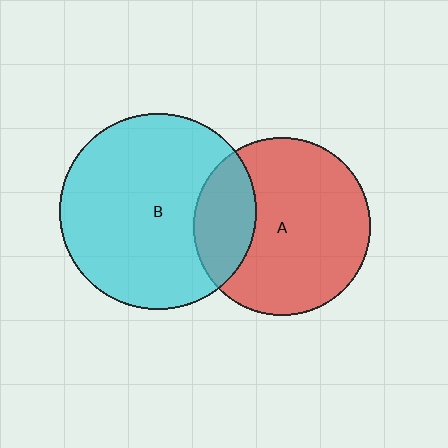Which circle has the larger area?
Circle B (cyan).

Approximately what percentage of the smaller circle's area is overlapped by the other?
Approximately 25%.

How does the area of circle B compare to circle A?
Approximately 1.2 times.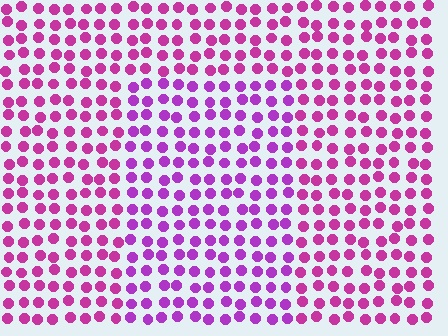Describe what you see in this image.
The image is filled with small magenta elements in a uniform arrangement. A rectangle-shaped region is visible where the elements are tinted to a slightly different hue, forming a subtle color boundary.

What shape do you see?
I see a rectangle.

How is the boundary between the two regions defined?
The boundary is defined purely by a slight shift in hue (about 26 degrees). Spacing, size, and orientation are identical on both sides.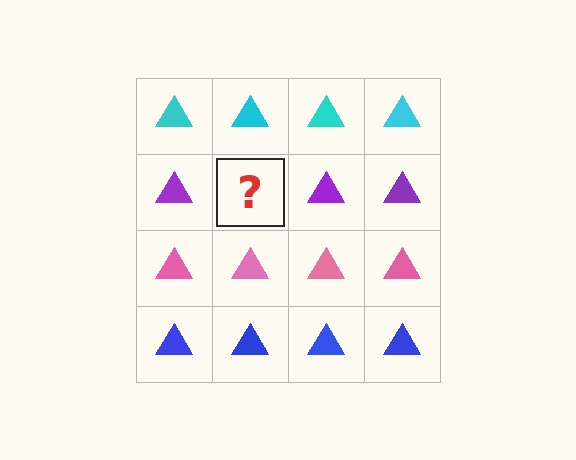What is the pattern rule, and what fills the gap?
The rule is that each row has a consistent color. The gap should be filled with a purple triangle.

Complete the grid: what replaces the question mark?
The question mark should be replaced with a purple triangle.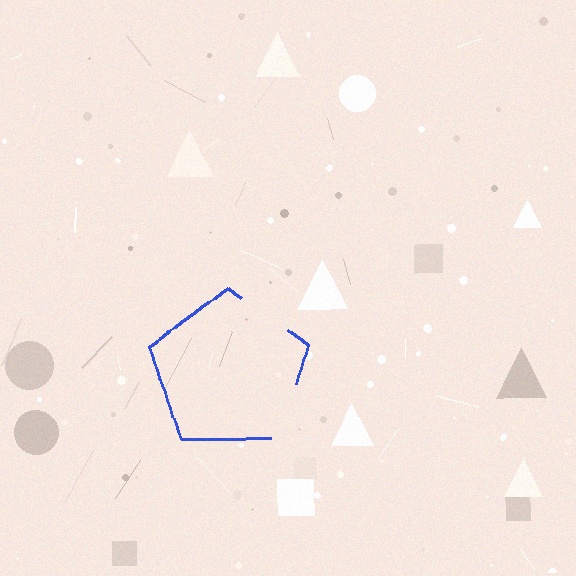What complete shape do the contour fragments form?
The contour fragments form a pentagon.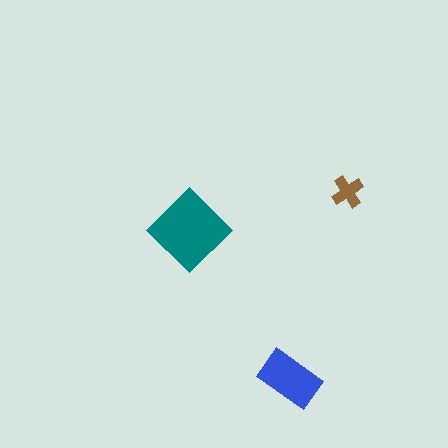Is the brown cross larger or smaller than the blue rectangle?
Smaller.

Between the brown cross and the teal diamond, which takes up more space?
The teal diamond.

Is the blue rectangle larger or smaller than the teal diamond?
Smaller.